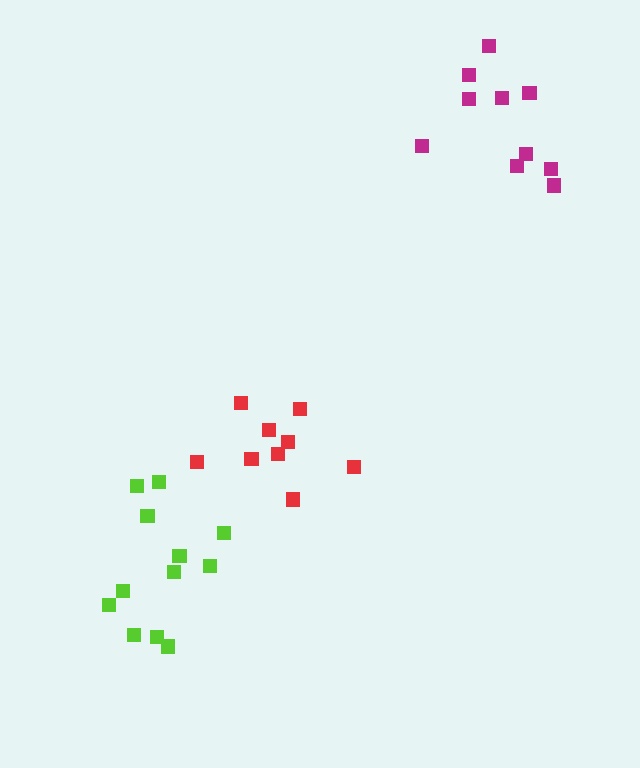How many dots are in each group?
Group 1: 12 dots, Group 2: 10 dots, Group 3: 9 dots (31 total).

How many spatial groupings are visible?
There are 3 spatial groupings.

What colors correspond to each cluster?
The clusters are colored: lime, magenta, red.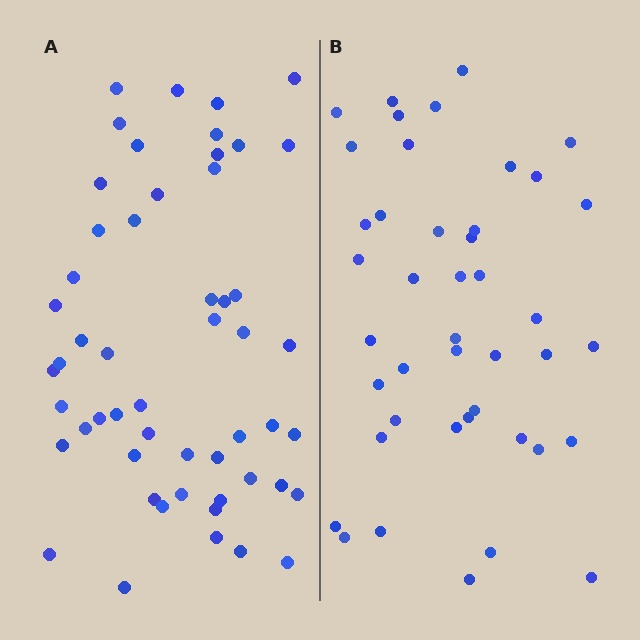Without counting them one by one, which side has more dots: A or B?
Region A (the left region) has more dots.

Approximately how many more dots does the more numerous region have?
Region A has roughly 10 or so more dots than region B.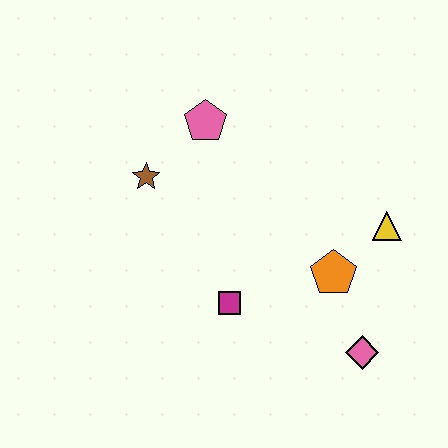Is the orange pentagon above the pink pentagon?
No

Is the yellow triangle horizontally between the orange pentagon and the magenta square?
No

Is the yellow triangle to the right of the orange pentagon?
Yes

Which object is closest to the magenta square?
The orange pentagon is closest to the magenta square.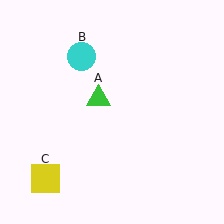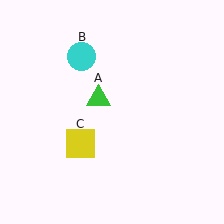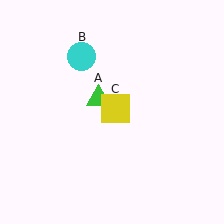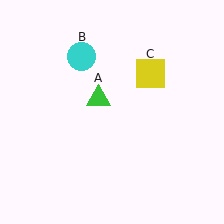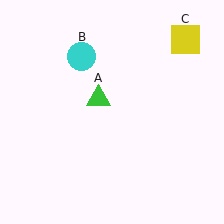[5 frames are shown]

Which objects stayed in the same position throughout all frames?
Green triangle (object A) and cyan circle (object B) remained stationary.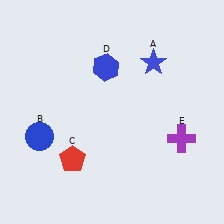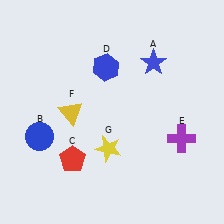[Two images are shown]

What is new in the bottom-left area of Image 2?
A yellow triangle (F) was added in the bottom-left area of Image 2.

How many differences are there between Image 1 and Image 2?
There are 2 differences between the two images.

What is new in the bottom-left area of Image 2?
A yellow star (G) was added in the bottom-left area of Image 2.